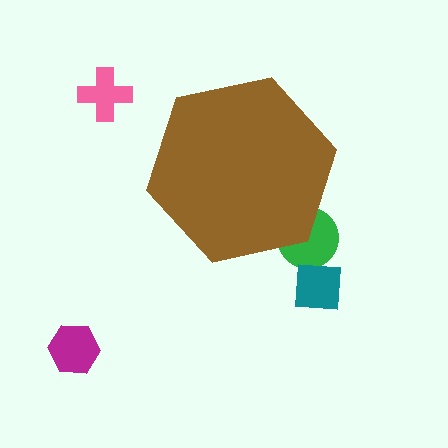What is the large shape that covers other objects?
A brown hexagon.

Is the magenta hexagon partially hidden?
No, the magenta hexagon is fully visible.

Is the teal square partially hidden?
No, the teal square is fully visible.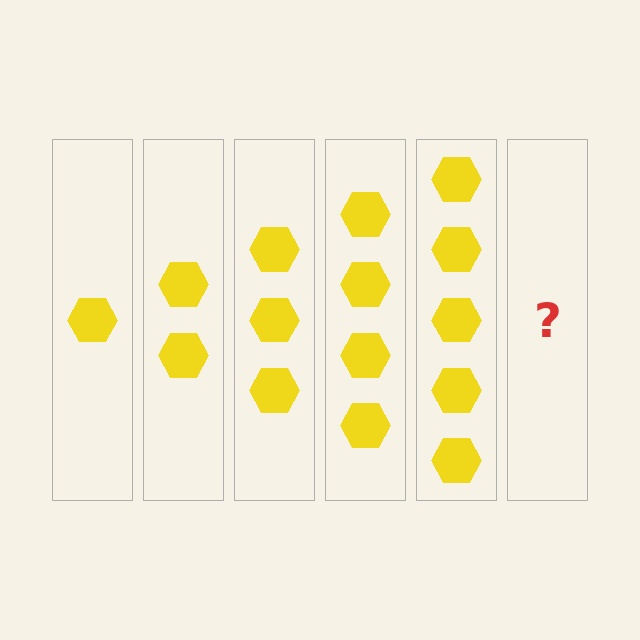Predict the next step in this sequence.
The next step is 6 hexagons.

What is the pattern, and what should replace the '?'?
The pattern is that each step adds one more hexagon. The '?' should be 6 hexagons.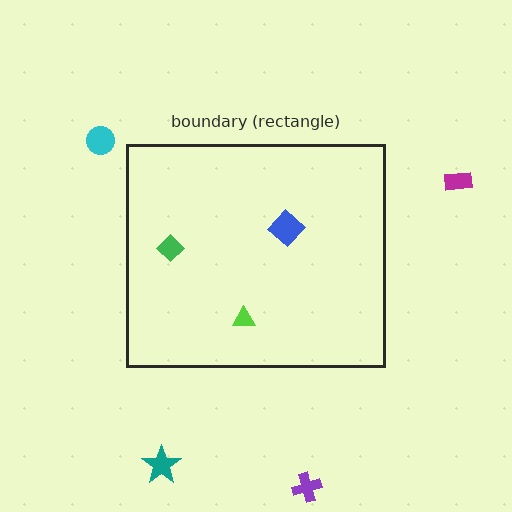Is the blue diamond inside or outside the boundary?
Inside.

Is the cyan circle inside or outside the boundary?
Outside.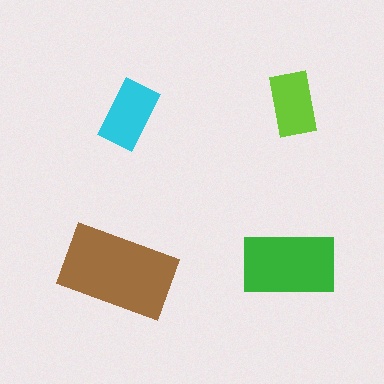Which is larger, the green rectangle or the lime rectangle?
The green one.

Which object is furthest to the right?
The lime rectangle is rightmost.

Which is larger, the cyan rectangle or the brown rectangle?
The brown one.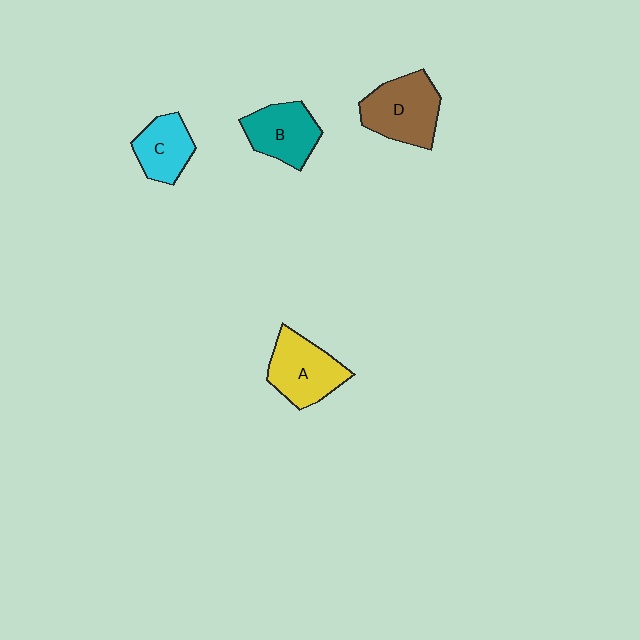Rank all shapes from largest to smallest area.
From largest to smallest: D (brown), A (yellow), B (teal), C (cyan).